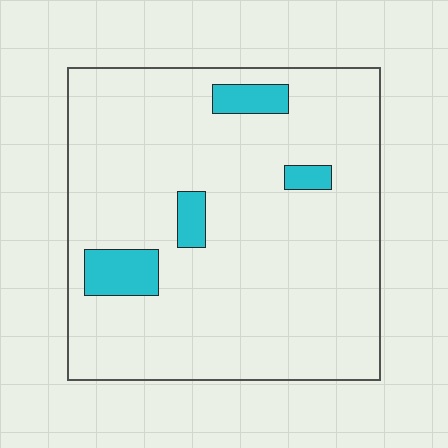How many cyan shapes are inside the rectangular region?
4.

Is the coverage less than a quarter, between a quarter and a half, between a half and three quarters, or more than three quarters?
Less than a quarter.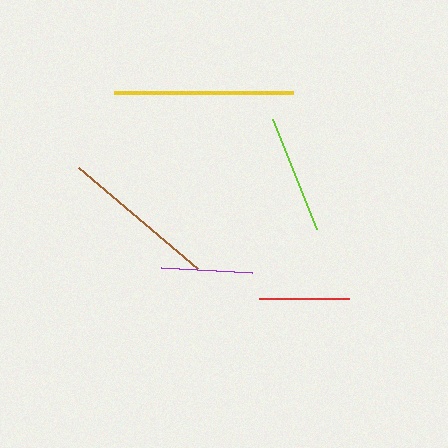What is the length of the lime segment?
The lime segment is approximately 119 pixels long.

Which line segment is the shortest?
The red line is the shortest at approximately 90 pixels.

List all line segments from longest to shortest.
From longest to shortest: yellow, brown, lime, purple, red.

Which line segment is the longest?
The yellow line is the longest at approximately 180 pixels.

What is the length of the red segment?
The red segment is approximately 90 pixels long.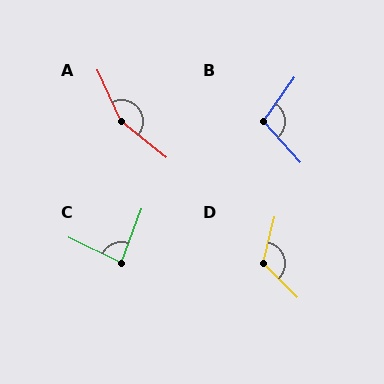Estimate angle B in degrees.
Approximately 103 degrees.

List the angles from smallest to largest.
C (85°), B (103°), D (121°), A (153°).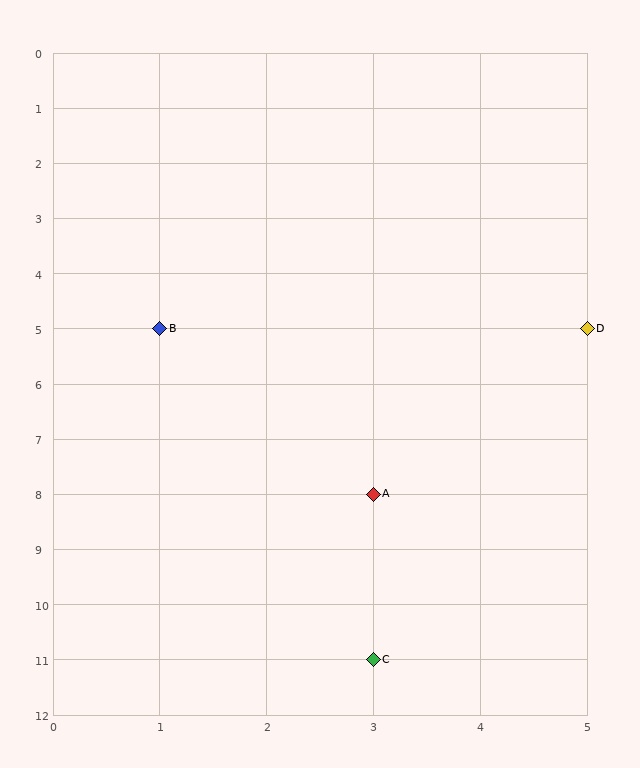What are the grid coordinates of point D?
Point D is at grid coordinates (5, 5).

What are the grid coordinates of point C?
Point C is at grid coordinates (3, 11).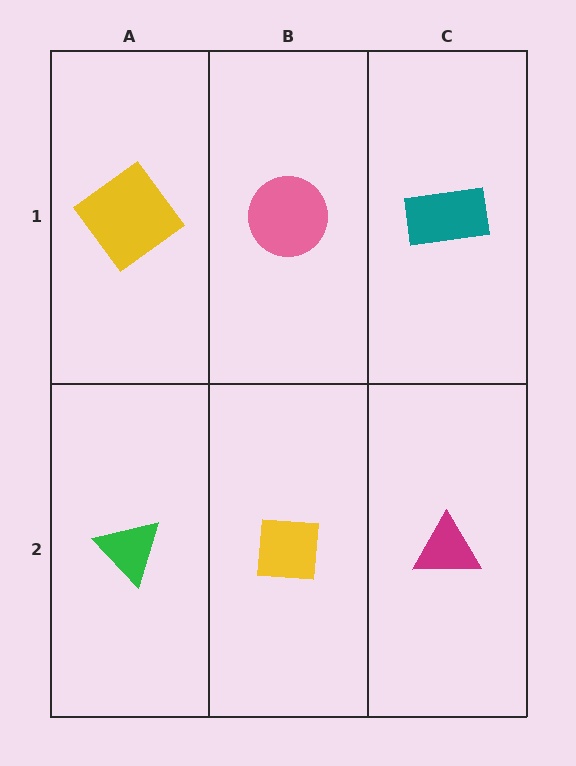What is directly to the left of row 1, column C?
A pink circle.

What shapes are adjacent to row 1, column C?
A magenta triangle (row 2, column C), a pink circle (row 1, column B).